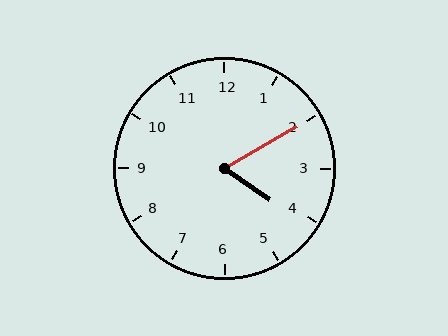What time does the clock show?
4:10.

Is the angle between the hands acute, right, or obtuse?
It is acute.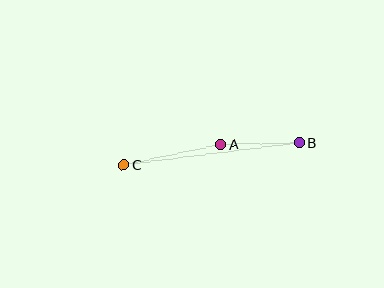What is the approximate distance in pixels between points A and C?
The distance between A and C is approximately 99 pixels.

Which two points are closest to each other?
Points A and B are closest to each other.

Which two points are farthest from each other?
Points B and C are farthest from each other.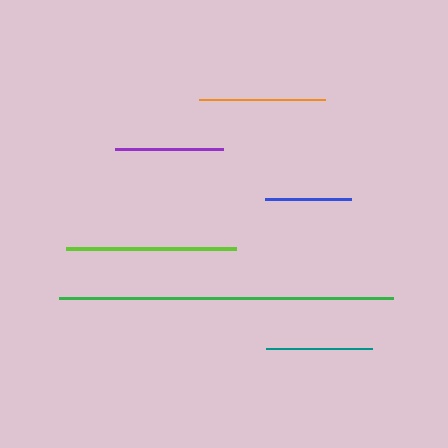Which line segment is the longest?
The green line is the longest at approximately 335 pixels.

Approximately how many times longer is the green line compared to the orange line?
The green line is approximately 2.7 times the length of the orange line.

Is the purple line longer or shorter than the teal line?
The purple line is longer than the teal line.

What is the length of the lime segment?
The lime segment is approximately 170 pixels long.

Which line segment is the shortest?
The blue line is the shortest at approximately 86 pixels.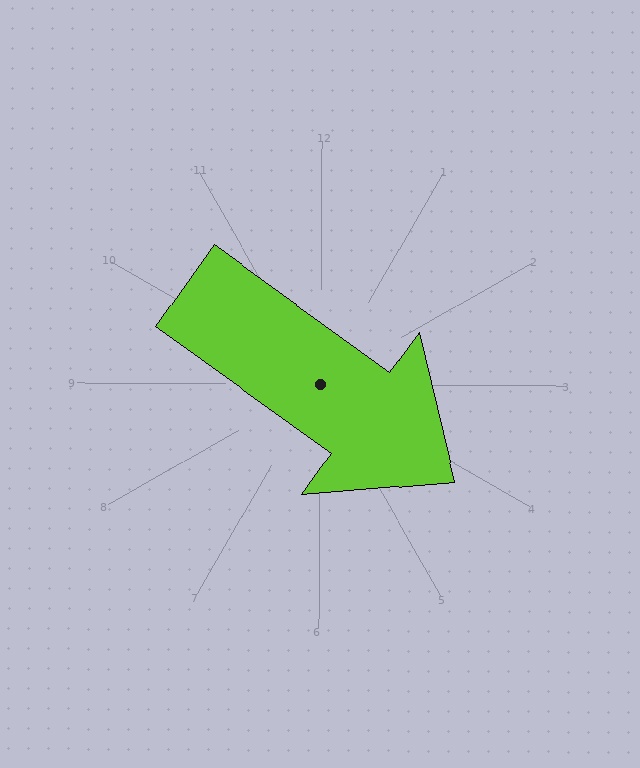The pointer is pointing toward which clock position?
Roughly 4 o'clock.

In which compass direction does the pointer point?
Southeast.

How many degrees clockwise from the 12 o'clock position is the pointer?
Approximately 126 degrees.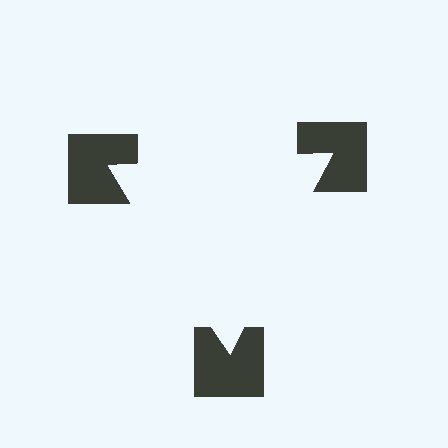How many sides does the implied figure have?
3 sides.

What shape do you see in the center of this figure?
An illusory triangle — its edges are inferred from the aligned wedge cuts in the notched squares, not physically drawn.